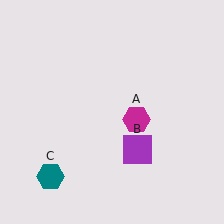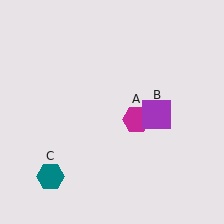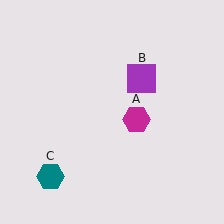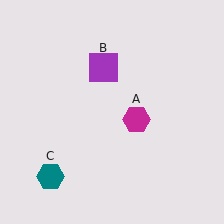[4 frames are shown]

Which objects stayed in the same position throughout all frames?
Magenta hexagon (object A) and teal hexagon (object C) remained stationary.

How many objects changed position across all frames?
1 object changed position: purple square (object B).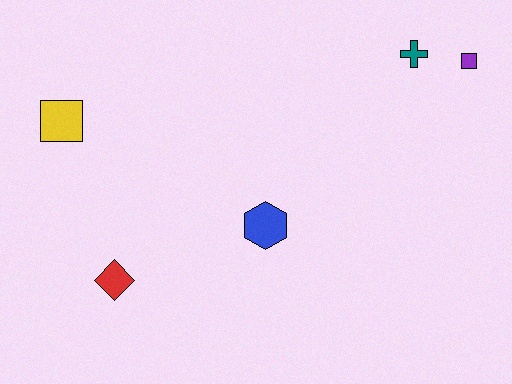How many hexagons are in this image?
There is 1 hexagon.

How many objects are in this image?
There are 5 objects.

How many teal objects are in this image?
There is 1 teal object.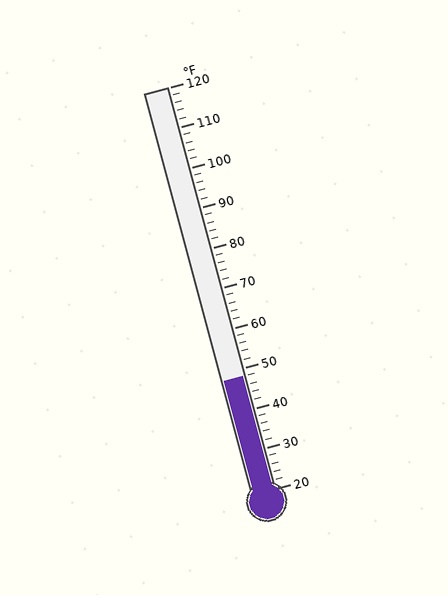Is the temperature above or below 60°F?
The temperature is below 60°F.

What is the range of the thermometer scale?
The thermometer scale ranges from 20°F to 120°F.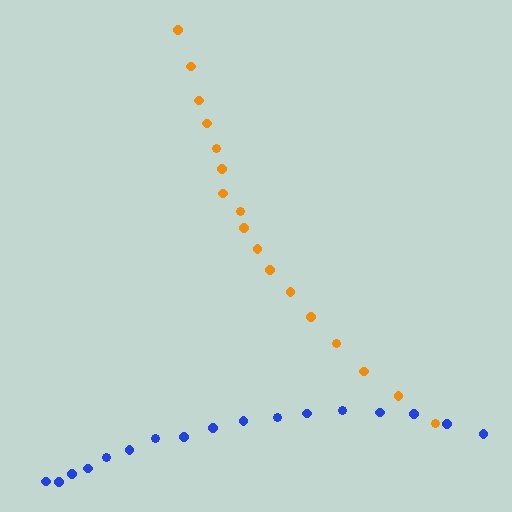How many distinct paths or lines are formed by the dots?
There are 2 distinct paths.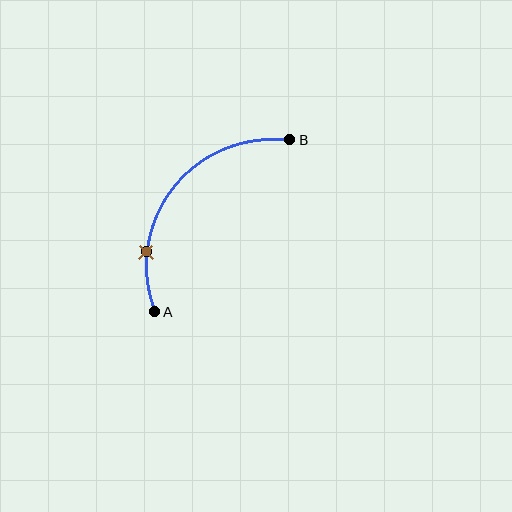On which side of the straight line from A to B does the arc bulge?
The arc bulges above and to the left of the straight line connecting A and B.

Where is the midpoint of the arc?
The arc midpoint is the point on the curve farthest from the straight line joining A and B. It sits above and to the left of that line.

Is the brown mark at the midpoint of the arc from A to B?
No. The brown mark lies on the arc but is closer to endpoint A. The arc midpoint would be at the point on the curve equidistant along the arc from both A and B.